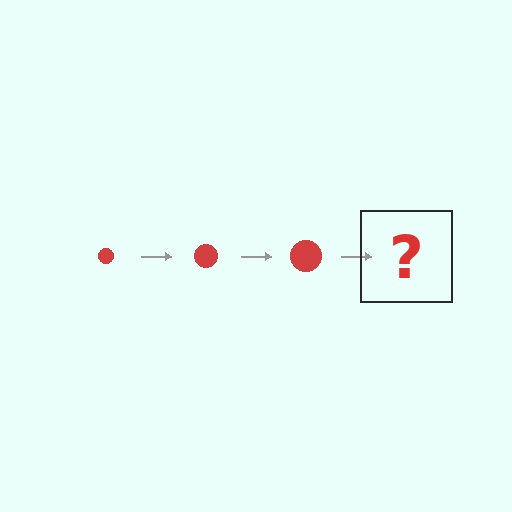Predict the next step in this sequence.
The next step is a red circle, larger than the previous one.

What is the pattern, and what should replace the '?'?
The pattern is that the circle gets progressively larger each step. The '?' should be a red circle, larger than the previous one.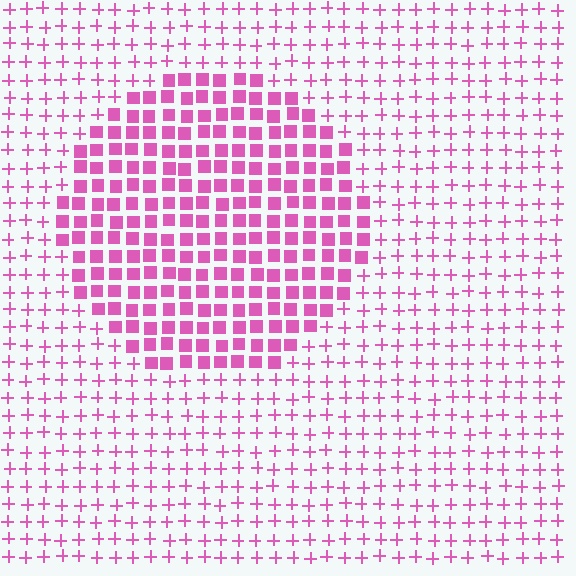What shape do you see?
I see a circle.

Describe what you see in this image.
The image is filled with small pink elements arranged in a uniform grid. A circle-shaped region contains squares, while the surrounding area contains plus signs. The boundary is defined purely by the change in element shape.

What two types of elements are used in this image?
The image uses squares inside the circle region and plus signs outside it.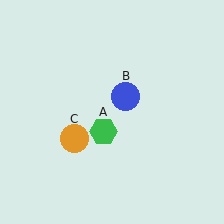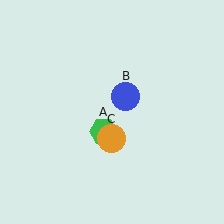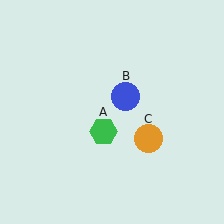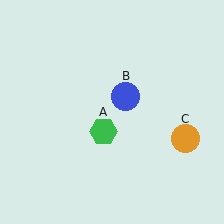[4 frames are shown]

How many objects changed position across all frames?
1 object changed position: orange circle (object C).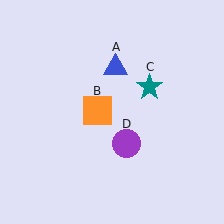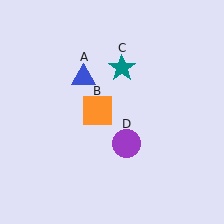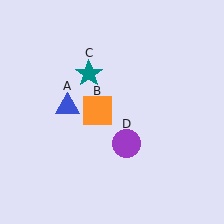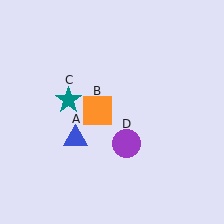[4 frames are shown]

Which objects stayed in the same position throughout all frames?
Orange square (object B) and purple circle (object D) remained stationary.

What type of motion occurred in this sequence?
The blue triangle (object A), teal star (object C) rotated counterclockwise around the center of the scene.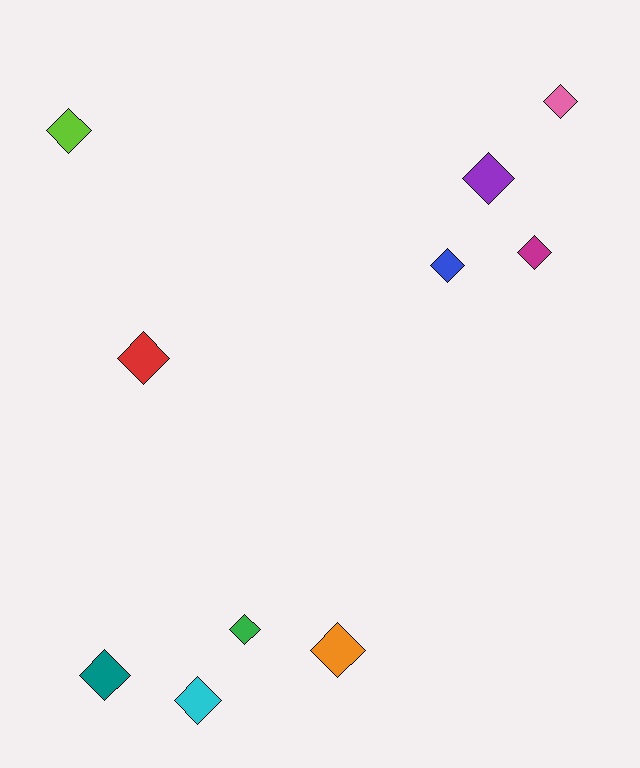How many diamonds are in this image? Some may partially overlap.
There are 10 diamonds.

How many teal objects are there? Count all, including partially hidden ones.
There is 1 teal object.